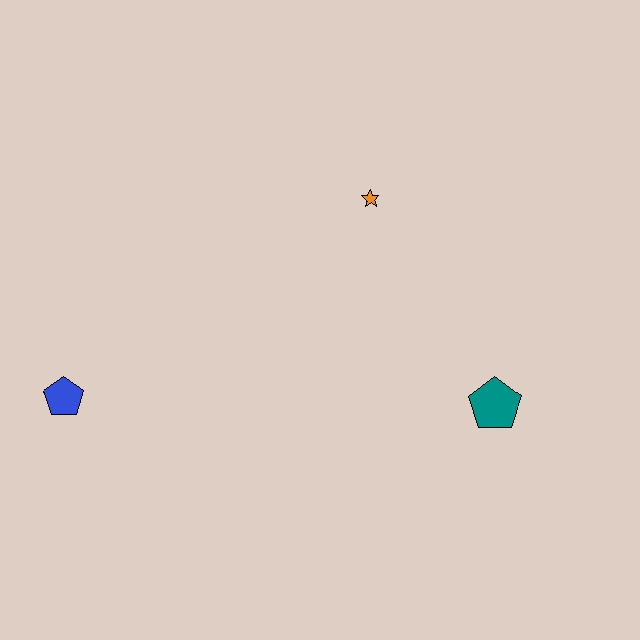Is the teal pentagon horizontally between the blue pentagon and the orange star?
No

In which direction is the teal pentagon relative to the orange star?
The teal pentagon is below the orange star.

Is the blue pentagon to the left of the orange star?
Yes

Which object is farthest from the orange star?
The blue pentagon is farthest from the orange star.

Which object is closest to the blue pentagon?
The orange star is closest to the blue pentagon.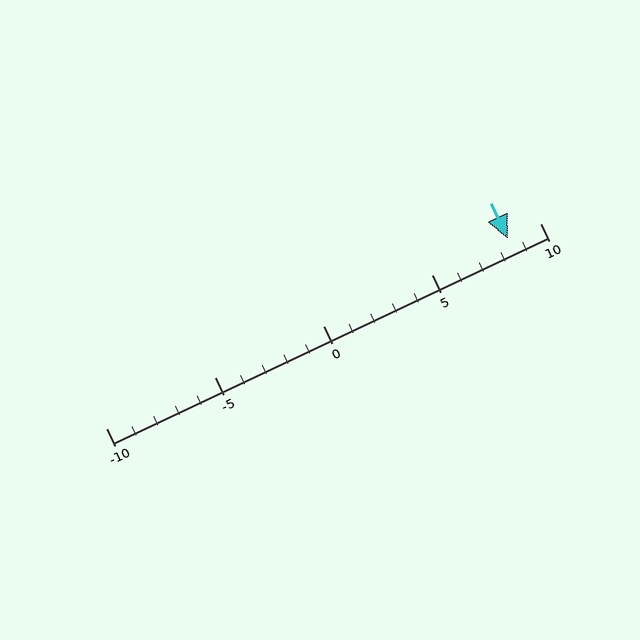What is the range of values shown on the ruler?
The ruler shows values from -10 to 10.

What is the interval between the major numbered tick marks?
The major tick marks are spaced 5 units apart.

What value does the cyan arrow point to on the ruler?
The cyan arrow points to approximately 8.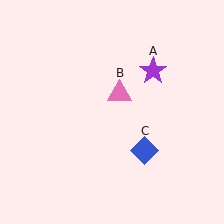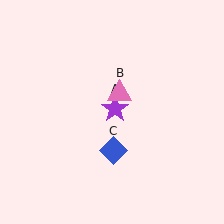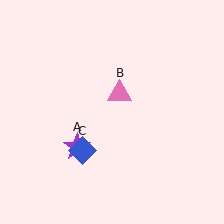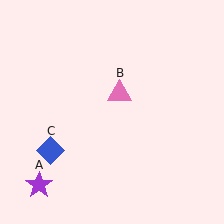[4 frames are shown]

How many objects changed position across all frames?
2 objects changed position: purple star (object A), blue diamond (object C).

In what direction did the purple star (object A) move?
The purple star (object A) moved down and to the left.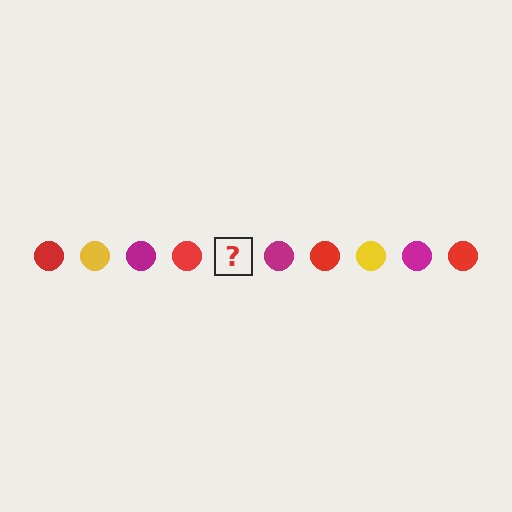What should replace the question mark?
The question mark should be replaced with a yellow circle.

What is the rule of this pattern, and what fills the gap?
The rule is that the pattern cycles through red, yellow, magenta circles. The gap should be filled with a yellow circle.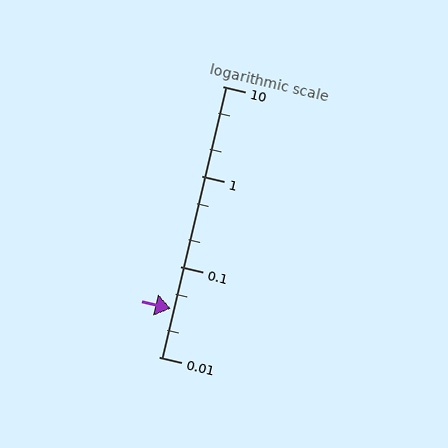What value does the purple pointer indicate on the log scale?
The pointer indicates approximately 0.034.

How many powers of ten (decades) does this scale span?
The scale spans 3 decades, from 0.01 to 10.